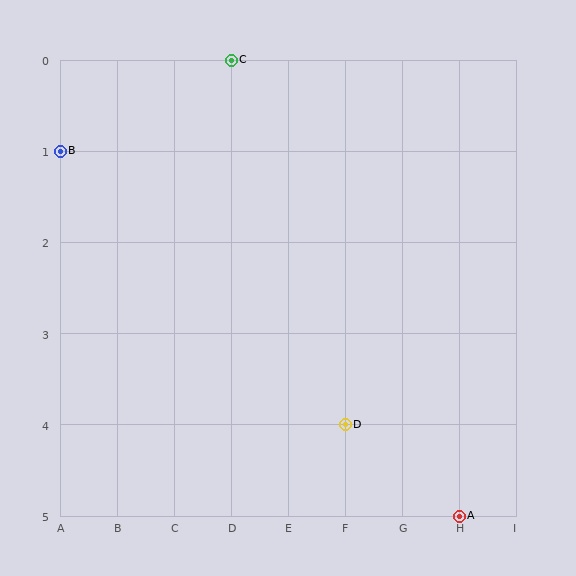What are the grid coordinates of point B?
Point B is at grid coordinates (A, 1).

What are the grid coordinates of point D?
Point D is at grid coordinates (F, 4).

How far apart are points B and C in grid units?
Points B and C are 3 columns and 1 row apart (about 3.2 grid units diagonally).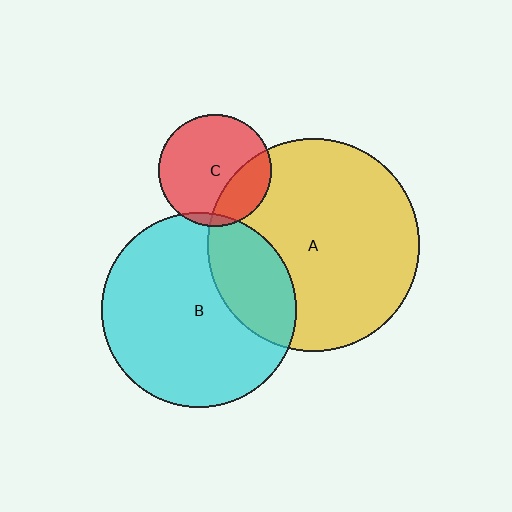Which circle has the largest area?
Circle A (yellow).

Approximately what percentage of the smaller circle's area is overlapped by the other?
Approximately 25%.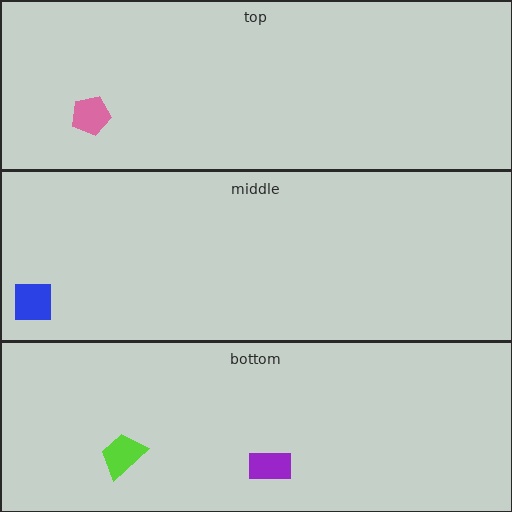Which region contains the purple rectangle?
The bottom region.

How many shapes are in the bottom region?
2.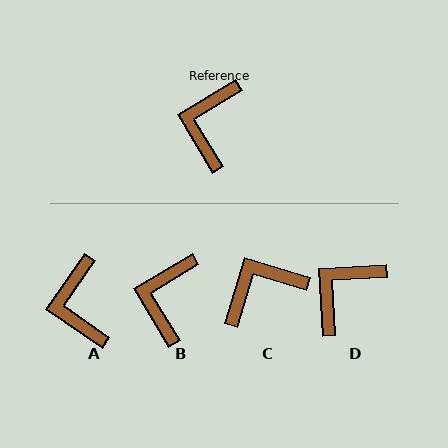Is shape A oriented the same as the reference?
No, it is off by about 24 degrees.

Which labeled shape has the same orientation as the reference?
B.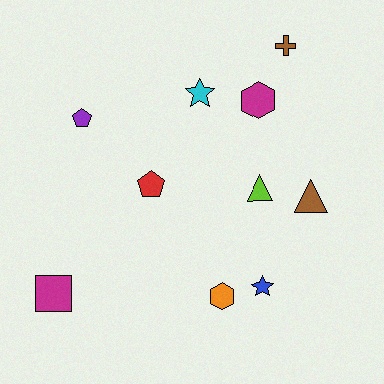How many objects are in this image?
There are 10 objects.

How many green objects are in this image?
There are no green objects.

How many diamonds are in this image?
There are no diamonds.